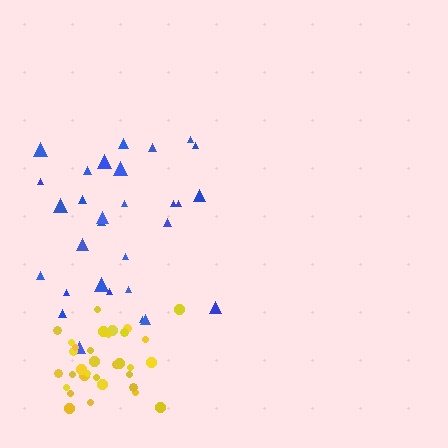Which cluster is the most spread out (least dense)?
Blue.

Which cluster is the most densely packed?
Yellow.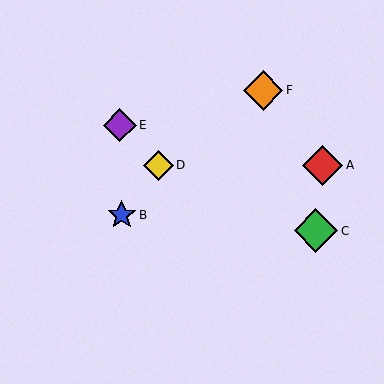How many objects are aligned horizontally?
2 objects (A, D) are aligned horizontally.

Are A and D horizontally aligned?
Yes, both are at y≈165.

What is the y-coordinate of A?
Object A is at y≈165.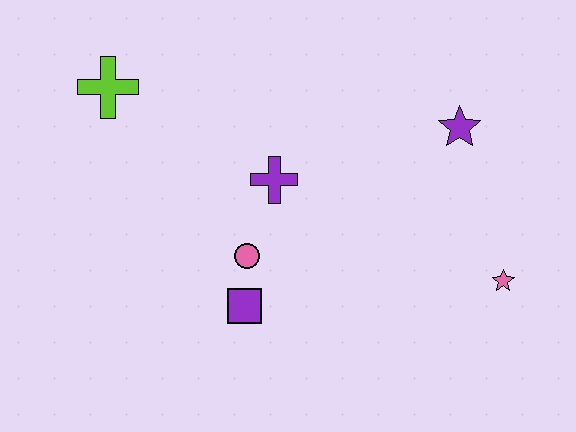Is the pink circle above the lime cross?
No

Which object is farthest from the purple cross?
The pink star is farthest from the purple cross.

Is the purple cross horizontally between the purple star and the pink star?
No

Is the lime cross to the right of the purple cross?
No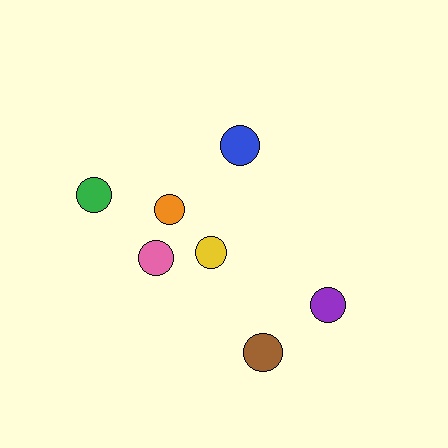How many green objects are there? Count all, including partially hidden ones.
There is 1 green object.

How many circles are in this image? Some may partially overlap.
There are 7 circles.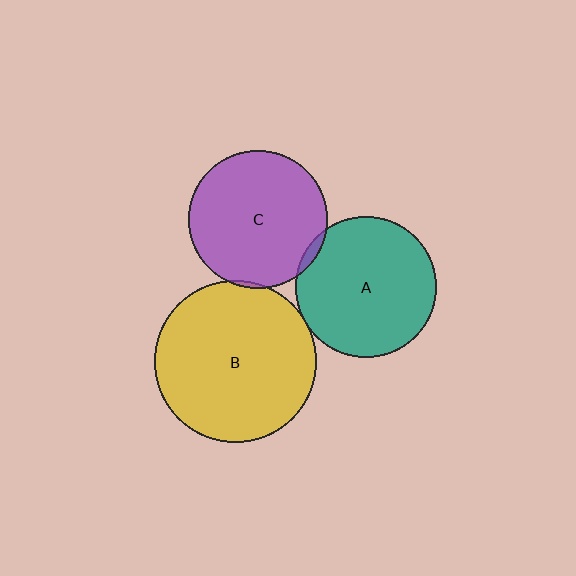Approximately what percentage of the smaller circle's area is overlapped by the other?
Approximately 5%.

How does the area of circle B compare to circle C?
Approximately 1.4 times.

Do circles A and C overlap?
Yes.